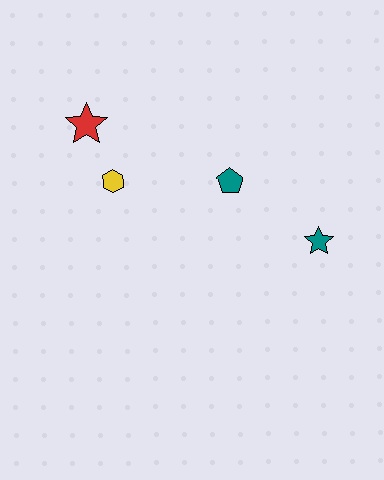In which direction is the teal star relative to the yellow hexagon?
The teal star is to the right of the yellow hexagon.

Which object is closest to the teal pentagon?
The teal star is closest to the teal pentagon.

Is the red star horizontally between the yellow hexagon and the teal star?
No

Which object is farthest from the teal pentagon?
The red star is farthest from the teal pentagon.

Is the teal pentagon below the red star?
Yes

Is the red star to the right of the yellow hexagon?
No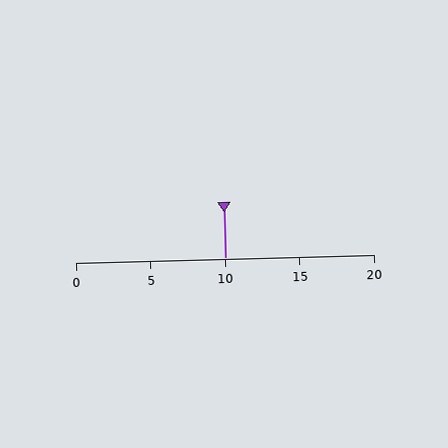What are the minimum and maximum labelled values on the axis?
The axis runs from 0 to 20.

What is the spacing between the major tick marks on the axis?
The major ticks are spaced 5 apart.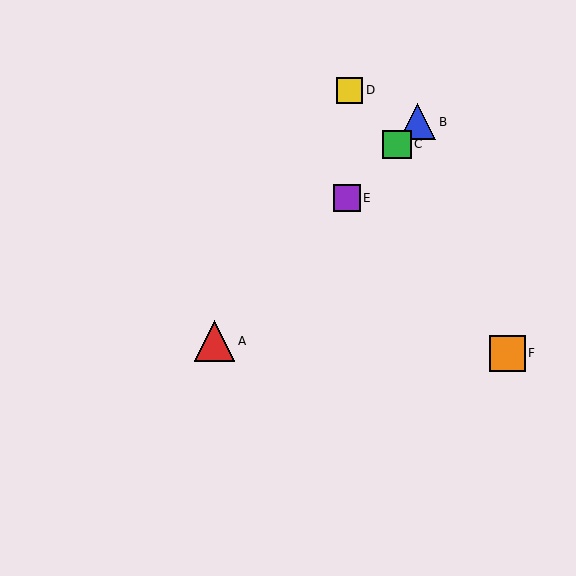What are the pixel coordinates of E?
Object E is at (347, 198).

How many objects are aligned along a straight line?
4 objects (A, B, C, E) are aligned along a straight line.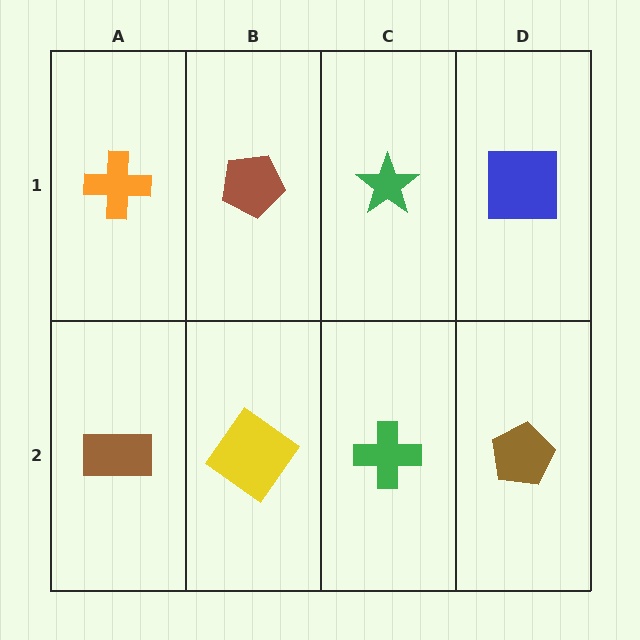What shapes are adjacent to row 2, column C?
A green star (row 1, column C), a yellow diamond (row 2, column B), a brown pentagon (row 2, column D).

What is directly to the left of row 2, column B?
A brown rectangle.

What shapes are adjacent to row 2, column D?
A blue square (row 1, column D), a green cross (row 2, column C).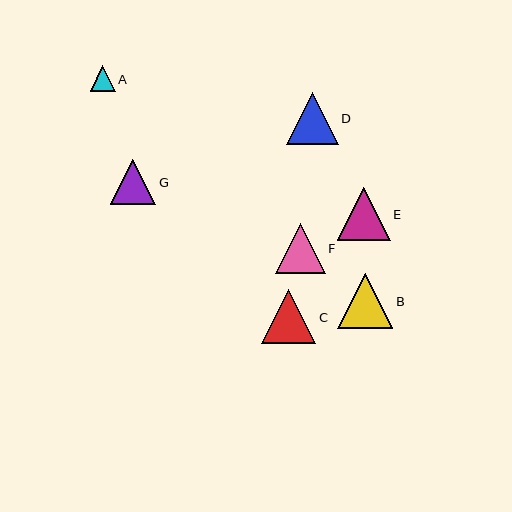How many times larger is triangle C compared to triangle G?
Triangle C is approximately 1.2 times the size of triangle G.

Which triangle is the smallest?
Triangle A is the smallest with a size of approximately 25 pixels.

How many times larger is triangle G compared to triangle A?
Triangle G is approximately 1.8 times the size of triangle A.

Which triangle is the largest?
Triangle B is the largest with a size of approximately 55 pixels.